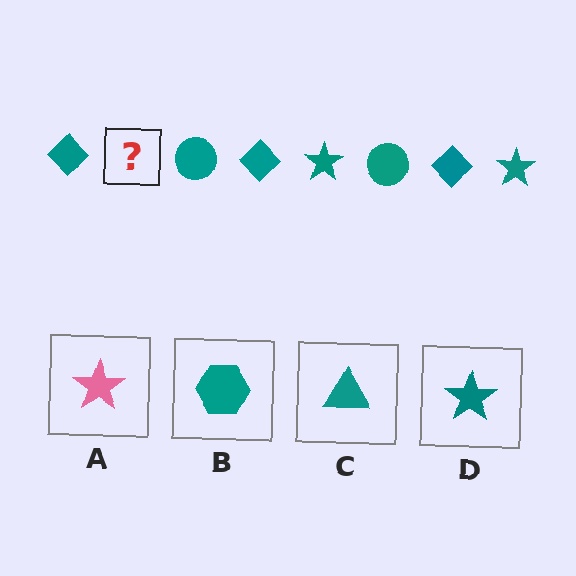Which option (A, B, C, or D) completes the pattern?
D.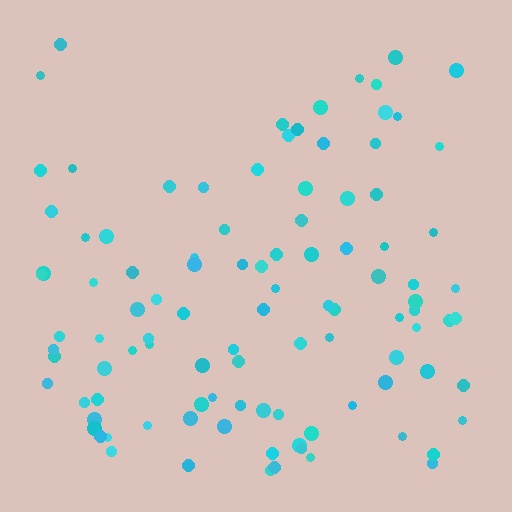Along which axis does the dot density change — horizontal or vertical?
Vertical.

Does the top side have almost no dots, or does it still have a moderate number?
Still a moderate number, just noticeably fewer than the bottom.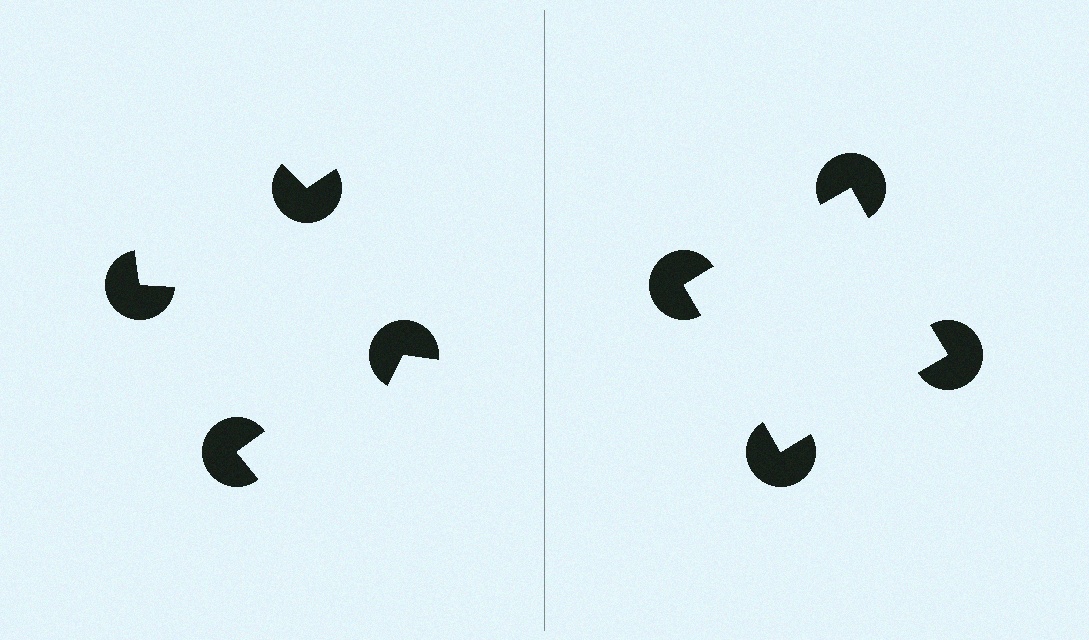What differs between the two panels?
The pac-man discs are positioned identically on both sides; only the wedge orientations differ. On the right they align to a square; on the left they are misaligned.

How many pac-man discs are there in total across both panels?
8 — 4 on each side.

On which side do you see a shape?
An illusory square appears on the right side. On the left side the wedge cuts are rotated, so no coherent shape forms.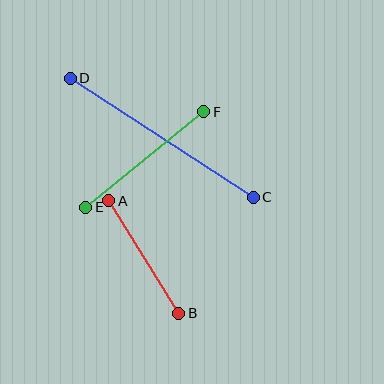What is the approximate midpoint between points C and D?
The midpoint is at approximately (162, 138) pixels.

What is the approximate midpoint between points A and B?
The midpoint is at approximately (144, 257) pixels.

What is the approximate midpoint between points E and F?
The midpoint is at approximately (145, 159) pixels.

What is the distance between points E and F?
The distance is approximately 152 pixels.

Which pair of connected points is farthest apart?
Points C and D are farthest apart.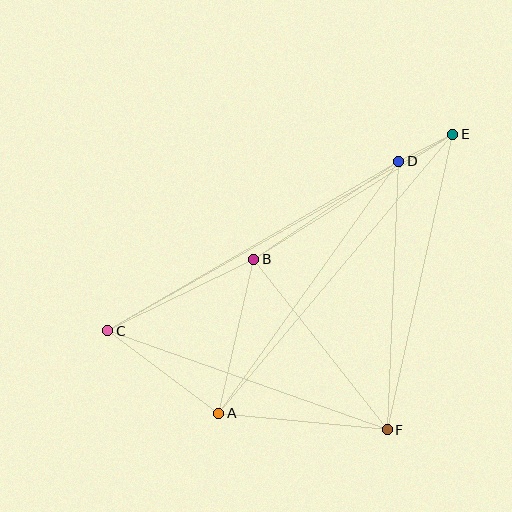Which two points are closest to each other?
Points D and E are closest to each other.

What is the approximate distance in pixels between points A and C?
The distance between A and C is approximately 138 pixels.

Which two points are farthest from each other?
Points C and E are farthest from each other.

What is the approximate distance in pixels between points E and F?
The distance between E and F is approximately 303 pixels.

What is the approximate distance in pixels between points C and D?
The distance between C and D is approximately 337 pixels.